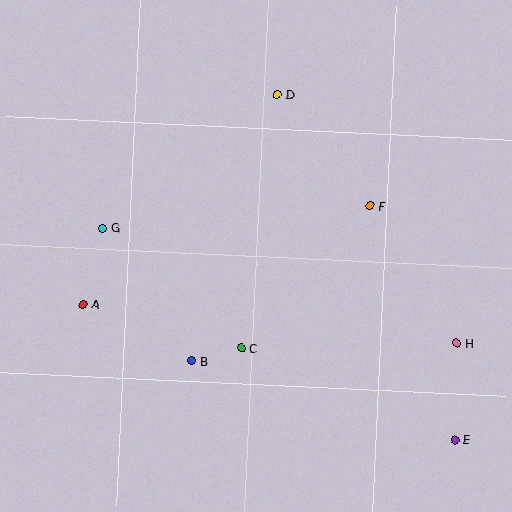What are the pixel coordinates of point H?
Point H is at (457, 343).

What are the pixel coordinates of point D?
Point D is at (278, 95).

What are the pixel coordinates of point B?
Point B is at (192, 361).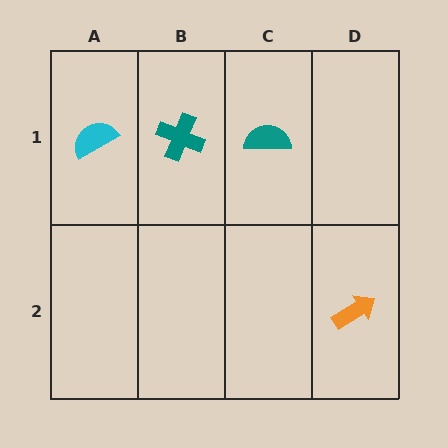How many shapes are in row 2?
1 shape.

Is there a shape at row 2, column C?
No, that cell is empty.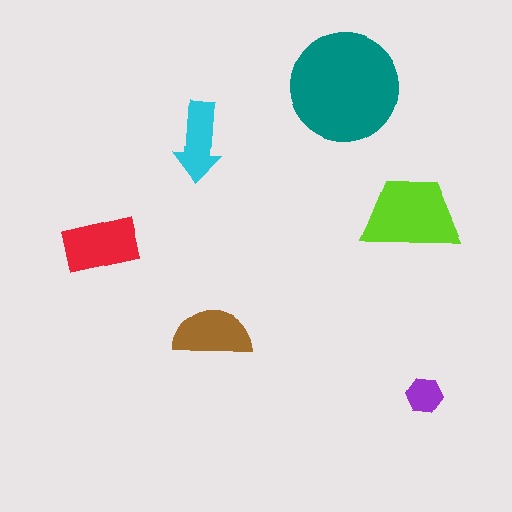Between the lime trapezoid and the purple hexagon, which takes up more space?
The lime trapezoid.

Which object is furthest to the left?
The red rectangle is leftmost.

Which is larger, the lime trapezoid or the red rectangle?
The lime trapezoid.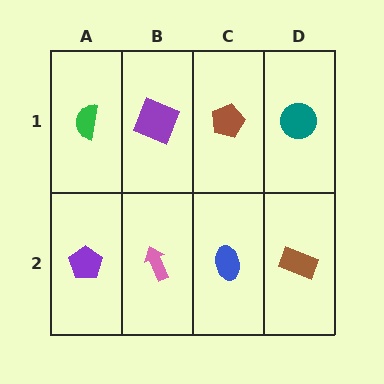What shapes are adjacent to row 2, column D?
A teal circle (row 1, column D), a blue ellipse (row 2, column C).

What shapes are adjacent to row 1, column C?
A blue ellipse (row 2, column C), a purple square (row 1, column B), a teal circle (row 1, column D).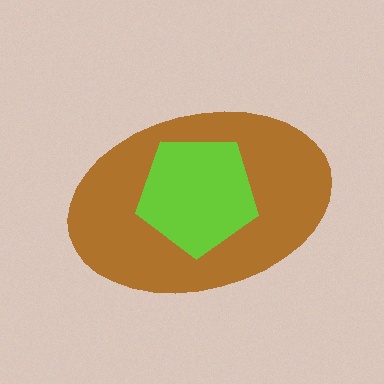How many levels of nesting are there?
2.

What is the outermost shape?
The brown ellipse.